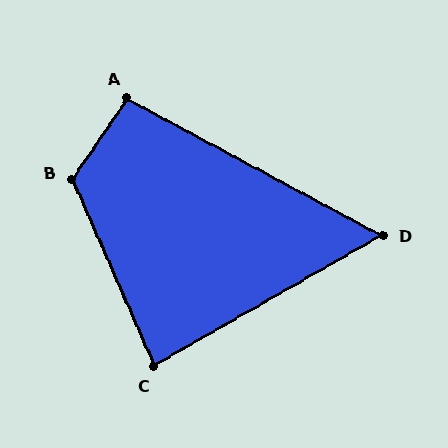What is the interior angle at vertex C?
Approximately 84 degrees (acute).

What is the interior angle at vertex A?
Approximately 96 degrees (obtuse).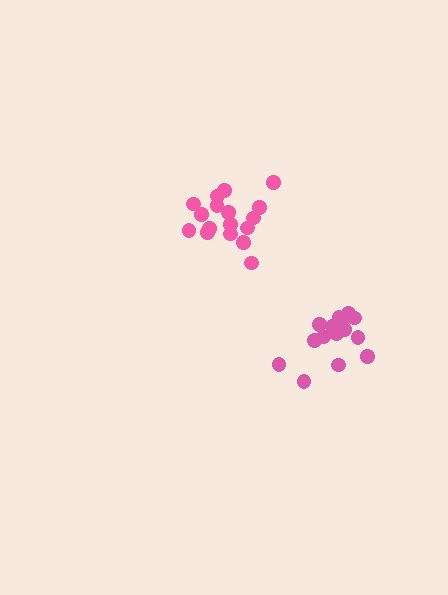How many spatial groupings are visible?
There are 2 spatial groupings.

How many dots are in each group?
Group 1: 17 dots, Group 2: 17 dots (34 total).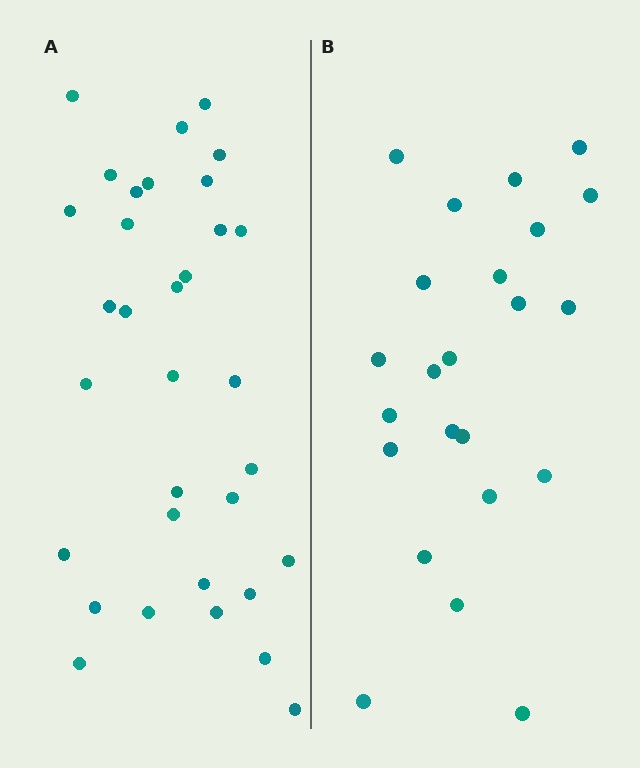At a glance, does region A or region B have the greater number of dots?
Region A (the left region) has more dots.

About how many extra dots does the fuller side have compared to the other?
Region A has roughly 10 or so more dots than region B.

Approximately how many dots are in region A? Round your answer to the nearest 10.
About 30 dots. (The exact count is 33, which rounds to 30.)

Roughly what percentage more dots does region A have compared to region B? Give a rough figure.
About 45% more.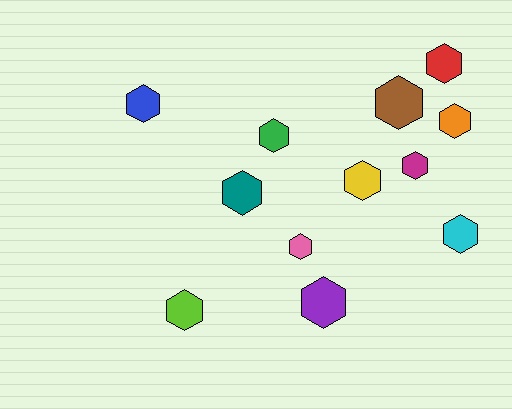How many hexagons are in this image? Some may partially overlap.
There are 12 hexagons.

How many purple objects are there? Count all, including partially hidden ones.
There is 1 purple object.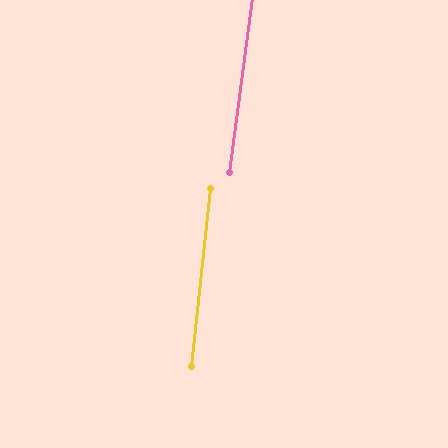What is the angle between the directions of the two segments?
Approximately 1 degree.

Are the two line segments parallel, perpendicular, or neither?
Parallel — their directions differ by only 1.3°.